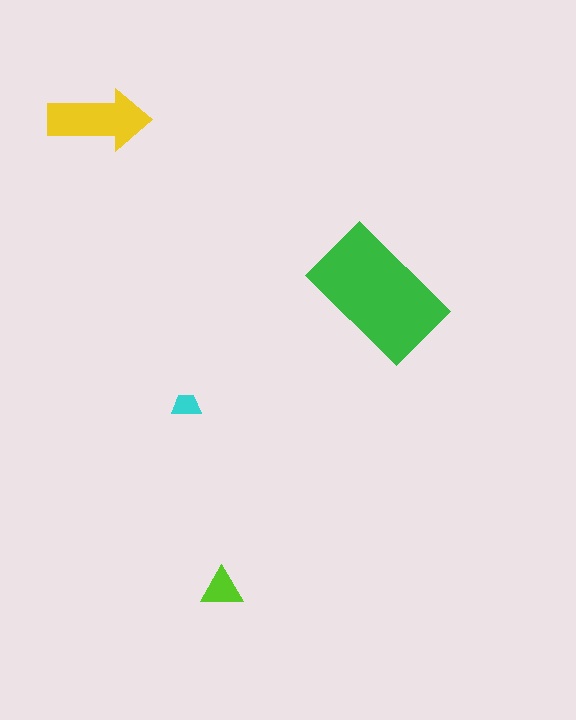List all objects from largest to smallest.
The green rectangle, the yellow arrow, the lime triangle, the cyan trapezoid.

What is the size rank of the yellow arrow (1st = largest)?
2nd.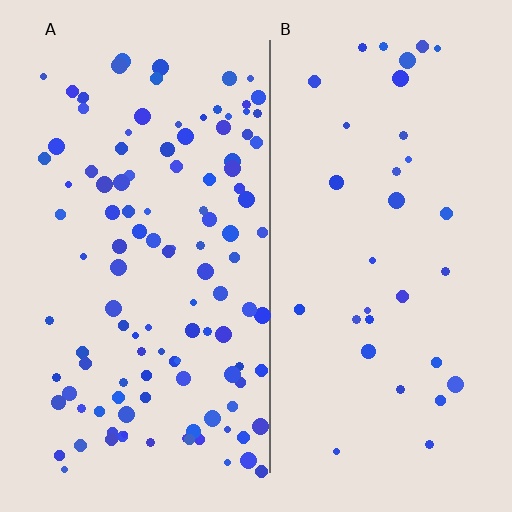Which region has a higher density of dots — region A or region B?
A (the left).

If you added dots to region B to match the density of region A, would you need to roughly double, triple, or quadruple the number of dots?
Approximately triple.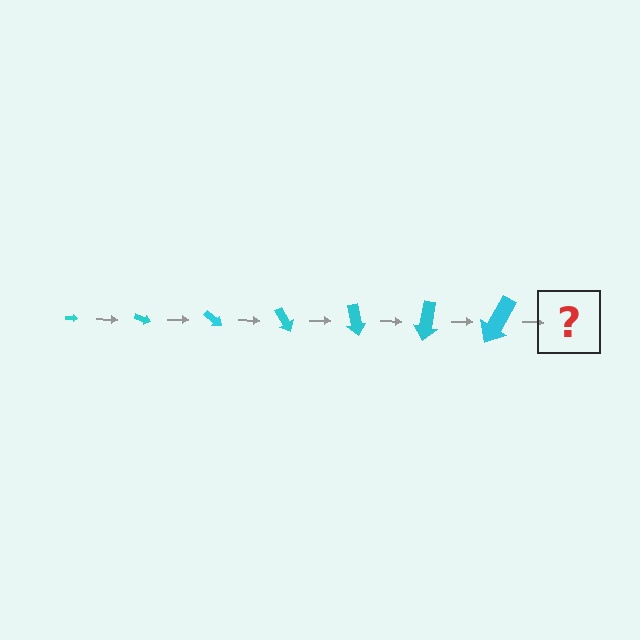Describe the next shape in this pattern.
It should be an arrow, larger than the previous one and rotated 140 degrees from the start.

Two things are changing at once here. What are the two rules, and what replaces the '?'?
The two rules are that the arrow grows larger each step and it rotates 20 degrees each step. The '?' should be an arrow, larger than the previous one and rotated 140 degrees from the start.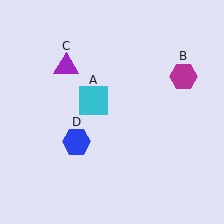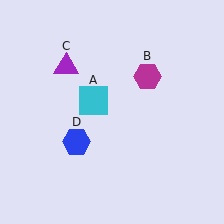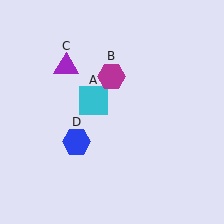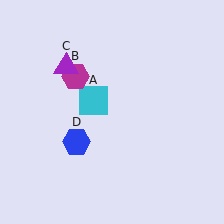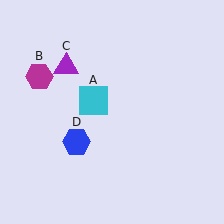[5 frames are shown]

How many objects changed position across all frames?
1 object changed position: magenta hexagon (object B).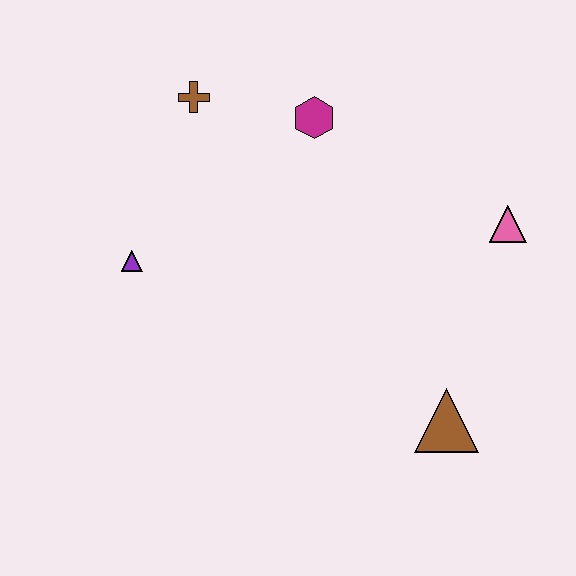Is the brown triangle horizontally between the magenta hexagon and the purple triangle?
No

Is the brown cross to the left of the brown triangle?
Yes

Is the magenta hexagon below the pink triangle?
No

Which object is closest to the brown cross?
The magenta hexagon is closest to the brown cross.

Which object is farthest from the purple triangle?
The pink triangle is farthest from the purple triangle.